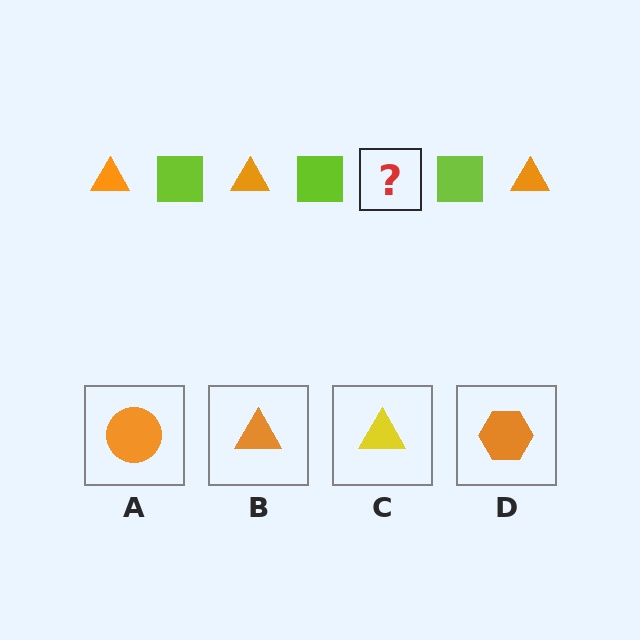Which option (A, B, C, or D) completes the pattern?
B.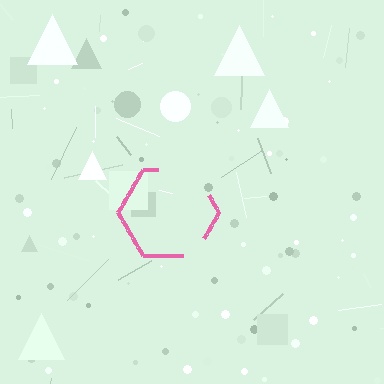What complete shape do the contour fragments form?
The contour fragments form a hexagon.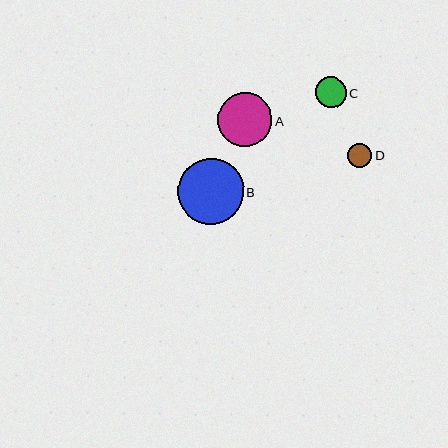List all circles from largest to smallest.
From largest to smallest: B, A, C, D.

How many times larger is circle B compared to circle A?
Circle B is approximately 1.2 times the size of circle A.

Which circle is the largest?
Circle B is the largest with a size of approximately 66 pixels.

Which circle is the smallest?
Circle D is the smallest with a size of approximately 24 pixels.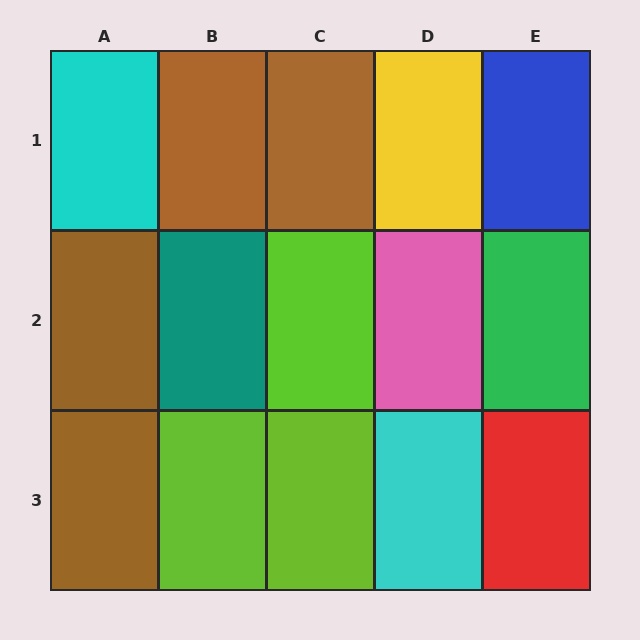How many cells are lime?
3 cells are lime.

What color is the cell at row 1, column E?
Blue.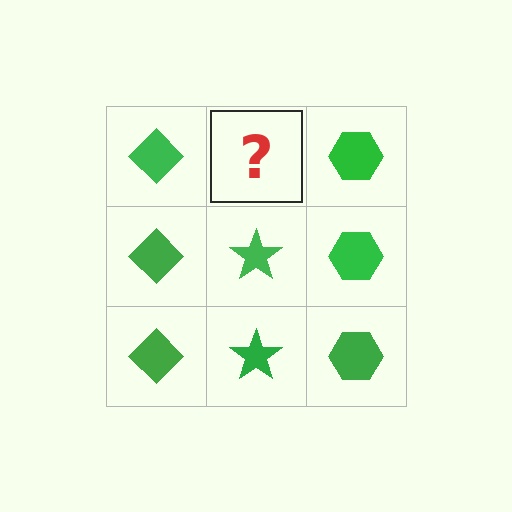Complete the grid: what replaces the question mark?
The question mark should be replaced with a green star.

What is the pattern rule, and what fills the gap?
The rule is that each column has a consistent shape. The gap should be filled with a green star.